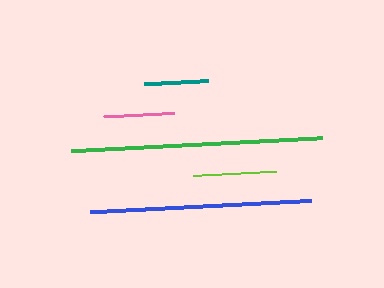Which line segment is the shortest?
The teal line is the shortest at approximately 64 pixels.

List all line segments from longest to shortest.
From longest to shortest: green, blue, lime, pink, teal.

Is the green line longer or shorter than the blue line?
The green line is longer than the blue line.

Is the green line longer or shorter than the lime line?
The green line is longer than the lime line.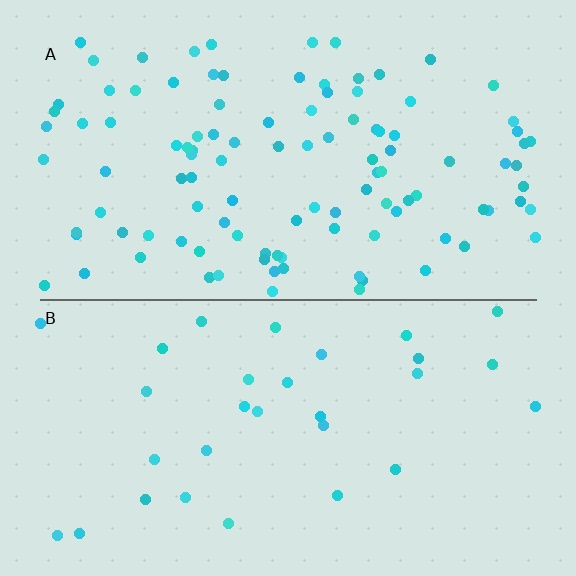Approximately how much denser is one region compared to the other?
Approximately 3.5× — region A over region B.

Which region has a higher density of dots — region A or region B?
A (the top).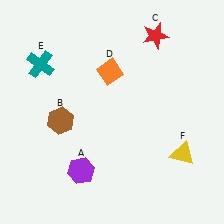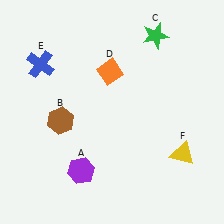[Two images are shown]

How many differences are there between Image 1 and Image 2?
There are 2 differences between the two images.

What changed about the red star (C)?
In Image 1, C is red. In Image 2, it changed to green.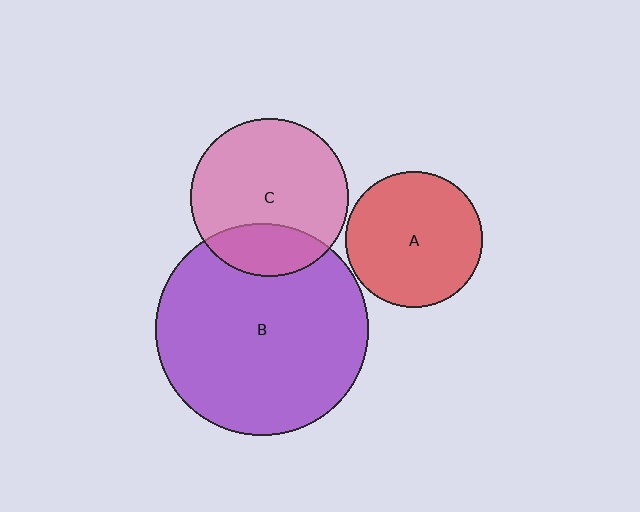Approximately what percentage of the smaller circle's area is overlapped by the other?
Approximately 25%.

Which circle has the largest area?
Circle B (purple).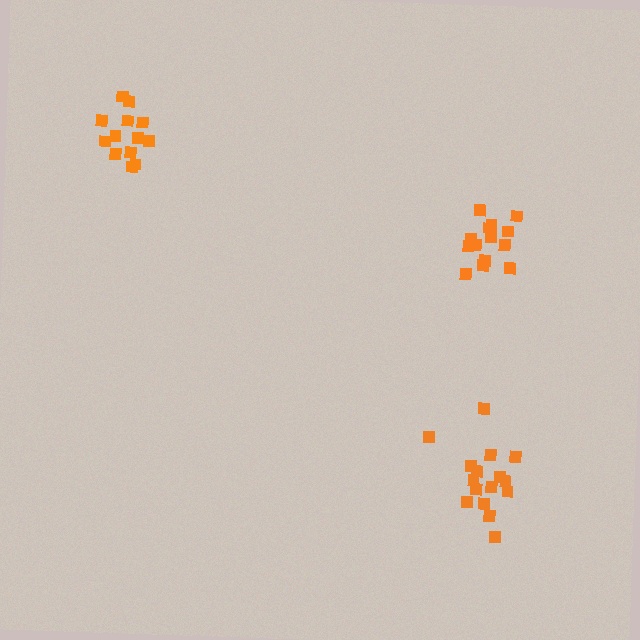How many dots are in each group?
Group 1: 13 dots, Group 2: 15 dots, Group 3: 16 dots (44 total).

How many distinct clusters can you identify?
There are 3 distinct clusters.